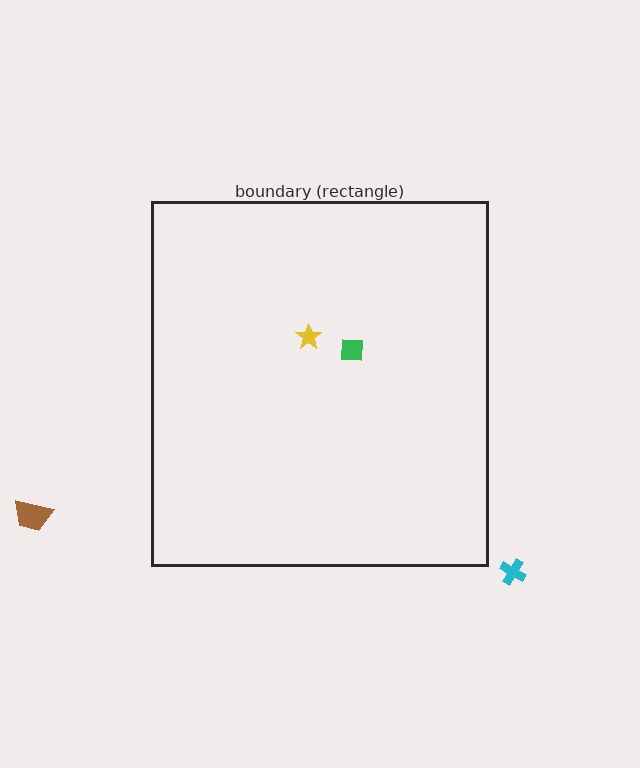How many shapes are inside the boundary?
2 inside, 2 outside.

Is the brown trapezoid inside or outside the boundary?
Outside.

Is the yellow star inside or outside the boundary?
Inside.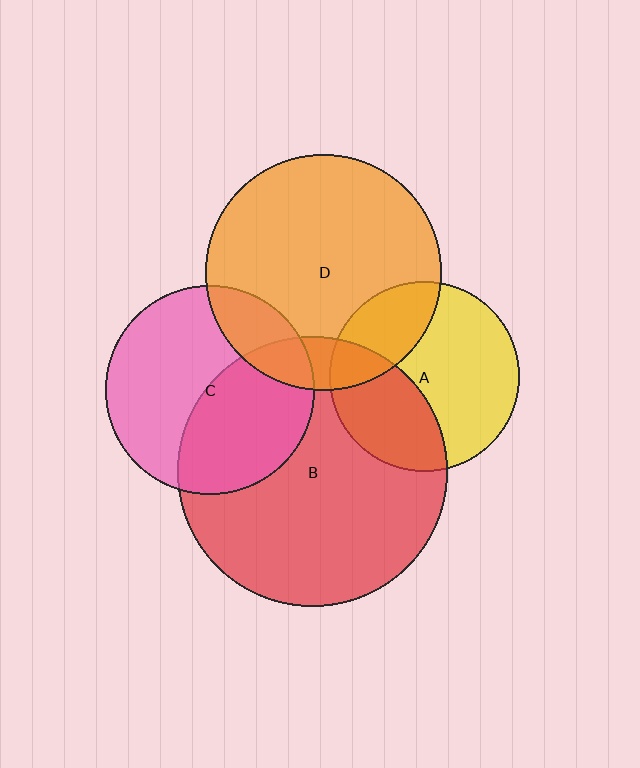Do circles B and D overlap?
Yes.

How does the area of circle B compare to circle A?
Approximately 2.0 times.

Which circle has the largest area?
Circle B (red).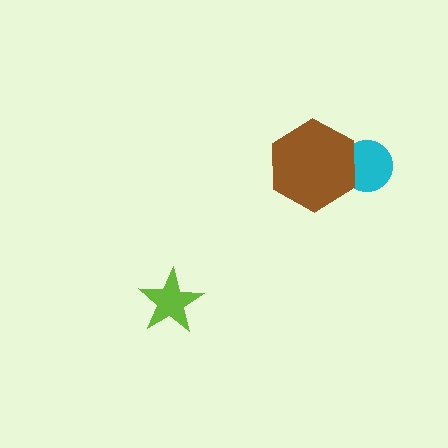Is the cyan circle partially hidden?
Yes, it is partially covered by another shape.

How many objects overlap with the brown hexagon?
1 object overlaps with the brown hexagon.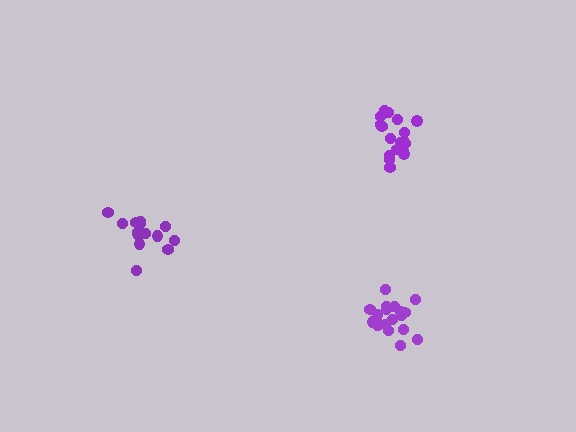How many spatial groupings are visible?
There are 3 spatial groupings.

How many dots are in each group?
Group 1: 15 dots, Group 2: 20 dots, Group 3: 18 dots (53 total).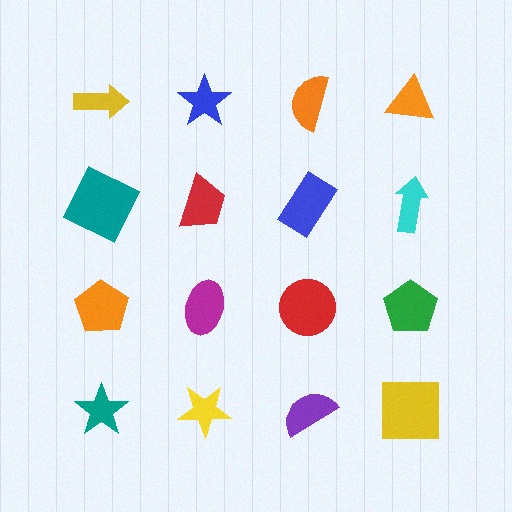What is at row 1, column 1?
A yellow arrow.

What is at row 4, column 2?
A yellow star.